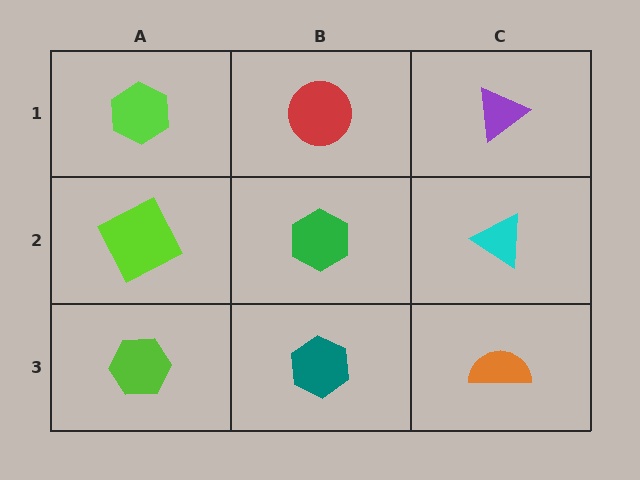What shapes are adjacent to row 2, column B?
A red circle (row 1, column B), a teal hexagon (row 3, column B), a lime square (row 2, column A), a cyan triangle (row 2, column C).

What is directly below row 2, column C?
An orange semicircle.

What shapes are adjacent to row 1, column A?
A lime square (row 2, column A), a red circle (row 1, column B).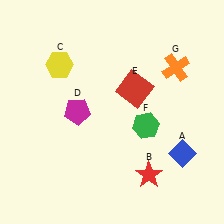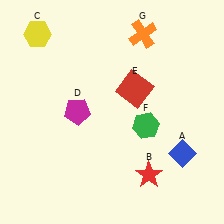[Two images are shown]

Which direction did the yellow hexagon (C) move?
The yellow hexagon (C) moved up.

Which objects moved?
The objects that moved are: the yellow hexagon (C), the orange cross (G).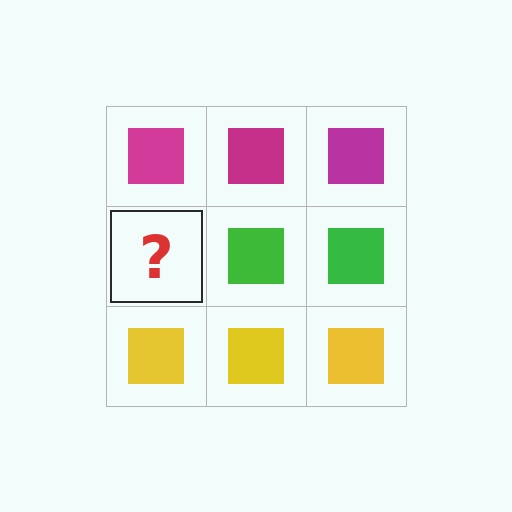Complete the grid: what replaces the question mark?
The question mark should be replaced with a green square.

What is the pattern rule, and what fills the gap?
The rule is that each row has a consistent color. The gap should be filled with a green square.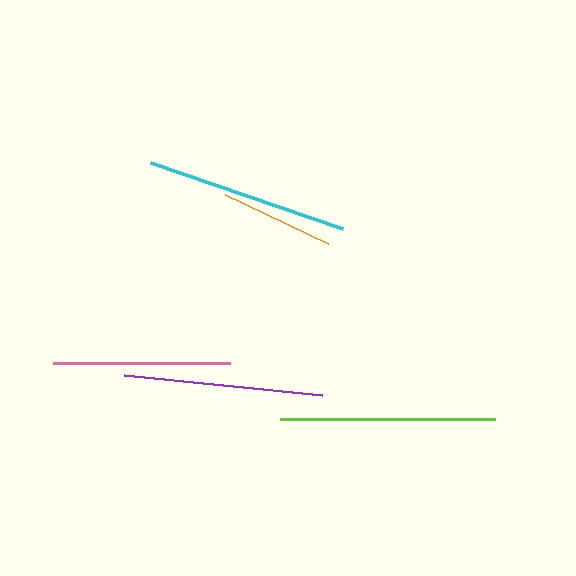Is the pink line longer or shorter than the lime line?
The lime line is longer than the pink line.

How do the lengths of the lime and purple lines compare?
The lime and purple lines are approximately the same length.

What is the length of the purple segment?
The purple segment is approximately 200 pixels long.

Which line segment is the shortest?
The orange line is the shortest at approximately 114 pixels.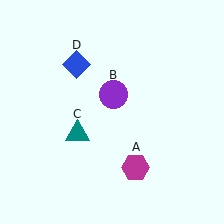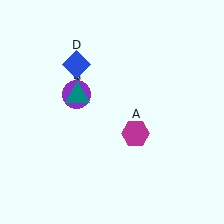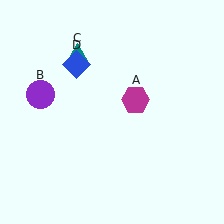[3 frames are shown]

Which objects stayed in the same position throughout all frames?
Blue diamond (object D) remained stationary.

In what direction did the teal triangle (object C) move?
The teal triangle (object C) moved up.